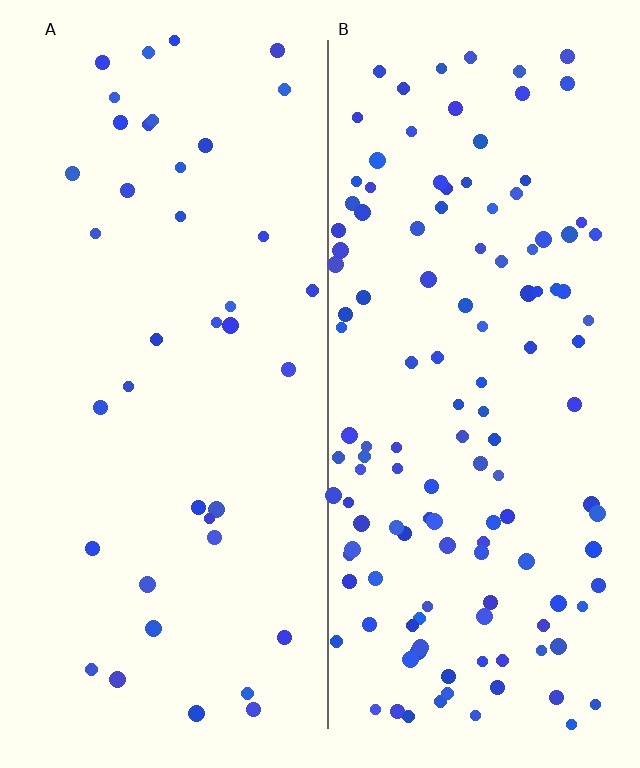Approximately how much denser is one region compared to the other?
Approximately 3.3× — region B over region A.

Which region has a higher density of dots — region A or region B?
B (the right).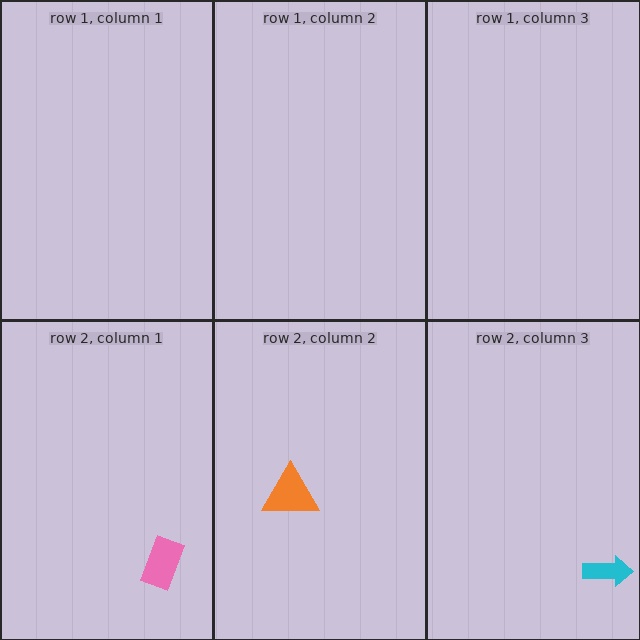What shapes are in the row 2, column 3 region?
The cyan arrow.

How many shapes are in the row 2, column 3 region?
1.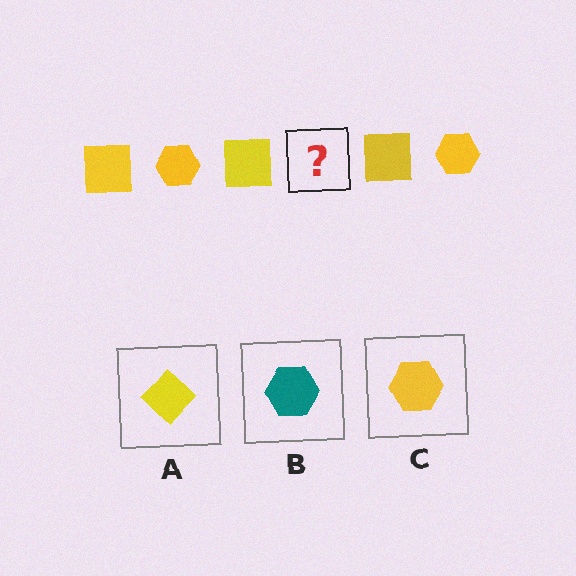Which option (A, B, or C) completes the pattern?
C.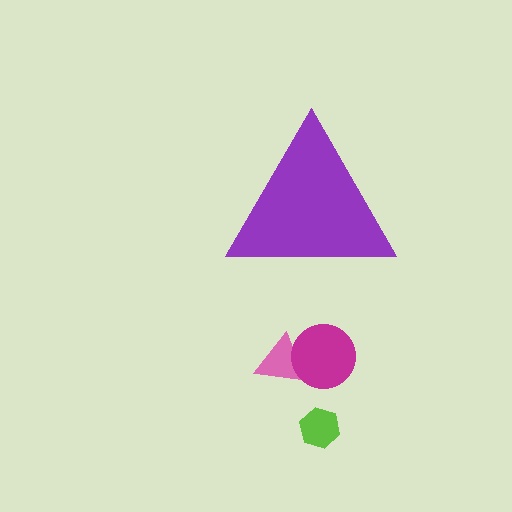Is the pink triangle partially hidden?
No, the pink triangle is fully visible.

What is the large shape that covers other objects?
A purple triangle.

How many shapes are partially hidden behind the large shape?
0 shapes are partially hidden.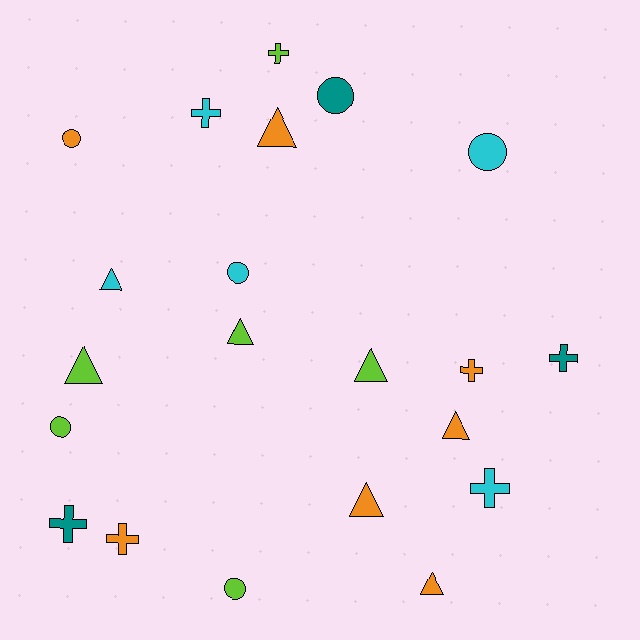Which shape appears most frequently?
Triangle, with 8 objects.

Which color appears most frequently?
Orange, with 7 objects.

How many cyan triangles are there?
There is 1 cyan triangle.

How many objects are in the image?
There are 21 objects.